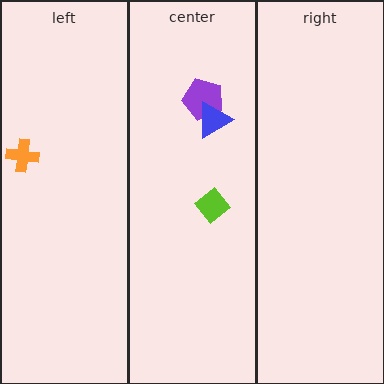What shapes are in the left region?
The orange cross.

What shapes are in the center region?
The purple pentagon, the lime diamond, the blue triangle.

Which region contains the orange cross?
The left region.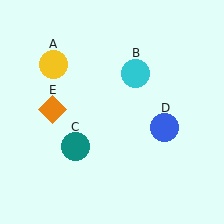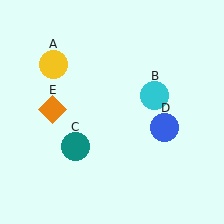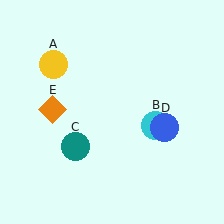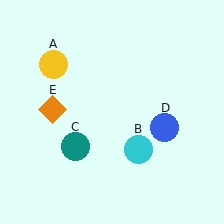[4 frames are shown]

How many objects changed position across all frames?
1 object changed position: cyan circle (object B).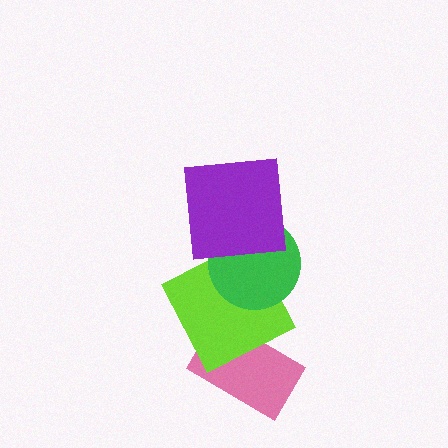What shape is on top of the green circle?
The purple square is on top of the green circle.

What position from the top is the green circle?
The green circle is 2nd from the top.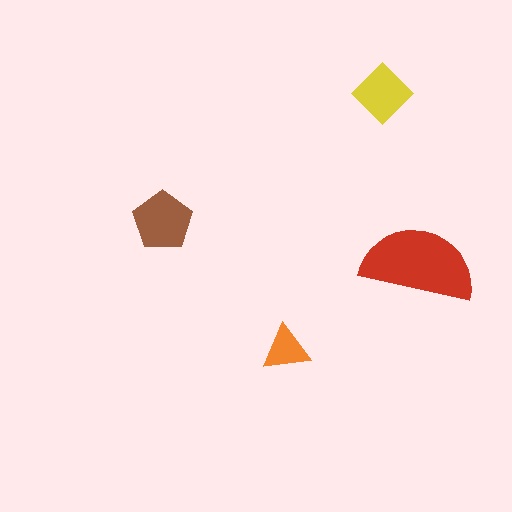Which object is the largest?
The red semicircle.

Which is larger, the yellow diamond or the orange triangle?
The yellow diamond.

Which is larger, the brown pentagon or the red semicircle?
The red semicircle.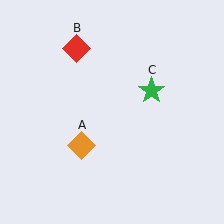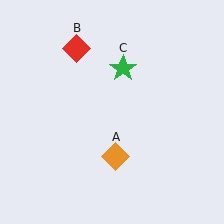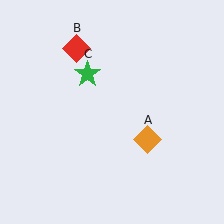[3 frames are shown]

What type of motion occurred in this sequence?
The orange diamond (object A), green star (object C) rotated counterclockwise around the center of the scene.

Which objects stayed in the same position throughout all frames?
Red diamond (object B) remained stationary.